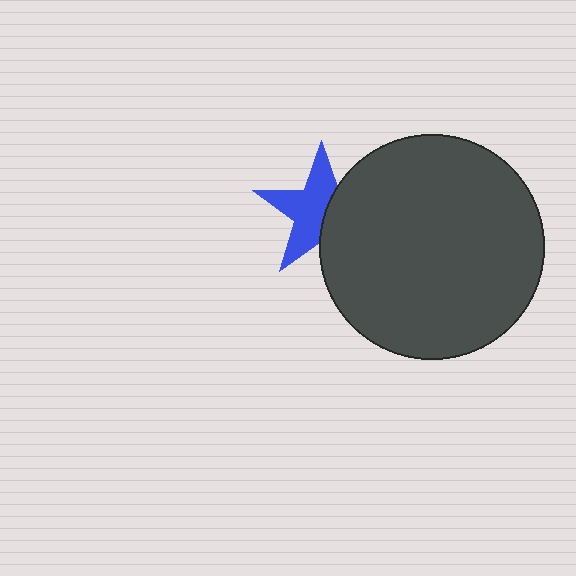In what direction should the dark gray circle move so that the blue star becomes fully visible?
The dark gray circle should move right. That is the shortest direction to clear the overlap and leave the blue star fully visible.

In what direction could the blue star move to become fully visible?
The blue star could move left. That would shift it out from behind the dark gray circle entirely.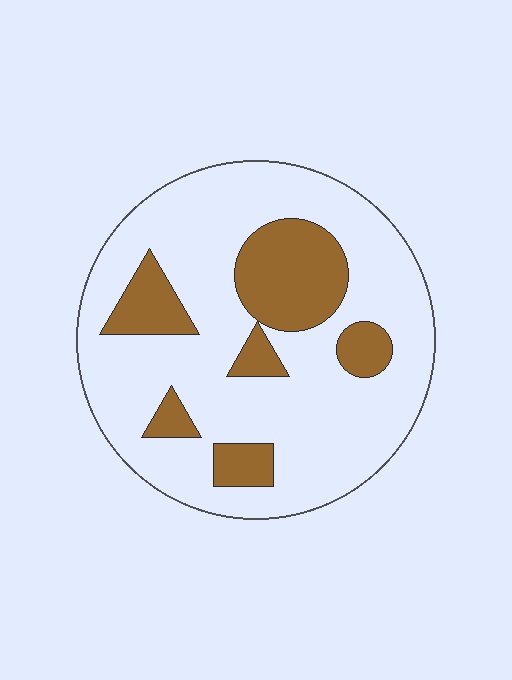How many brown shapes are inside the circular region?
6.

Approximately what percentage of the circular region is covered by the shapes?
Approximately 25%.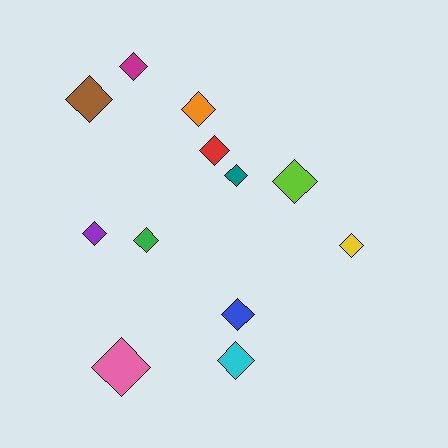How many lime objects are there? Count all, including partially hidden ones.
There is 1 lime object.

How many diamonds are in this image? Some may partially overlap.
There are 12 diamonds.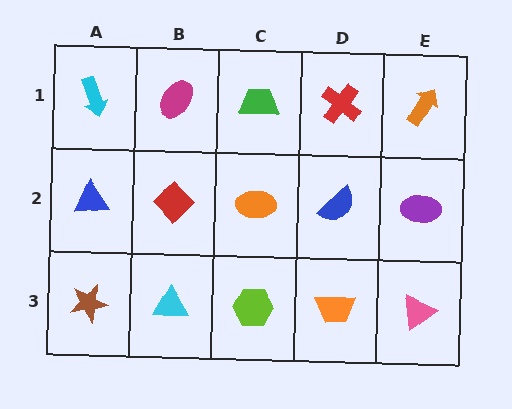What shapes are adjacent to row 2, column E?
An orange arrow (row 1, column E), a pink triangle (row 3, column E), a blue semicircle (row 2, column D).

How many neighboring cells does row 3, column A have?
2.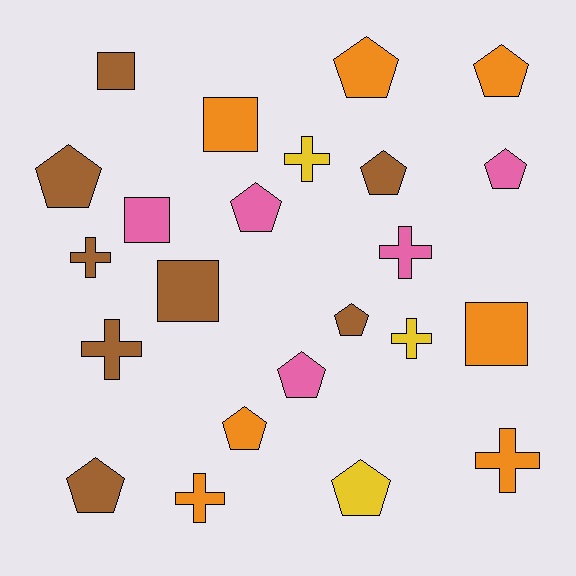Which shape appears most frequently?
Pentagon, with 11 objects.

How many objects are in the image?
There are 23 objects.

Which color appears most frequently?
Brown, with 8 objects.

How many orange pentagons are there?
There are 3 orange pentagons.